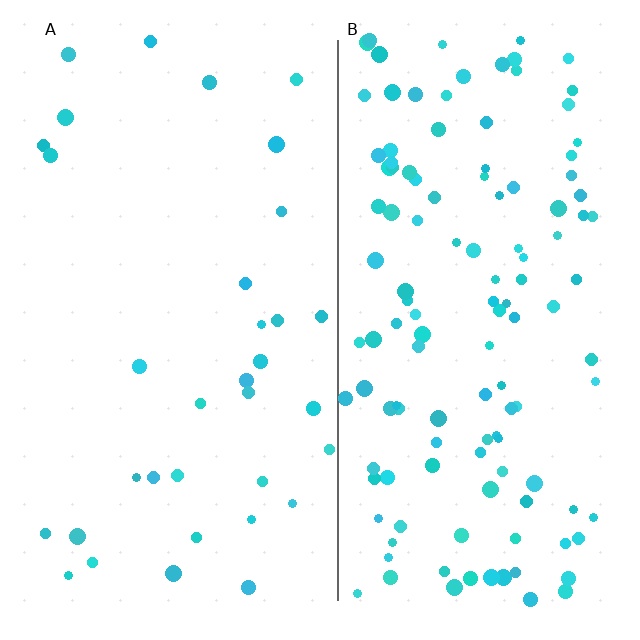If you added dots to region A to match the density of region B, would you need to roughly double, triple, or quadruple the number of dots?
Approximately quadruple.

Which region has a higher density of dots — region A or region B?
B (the right).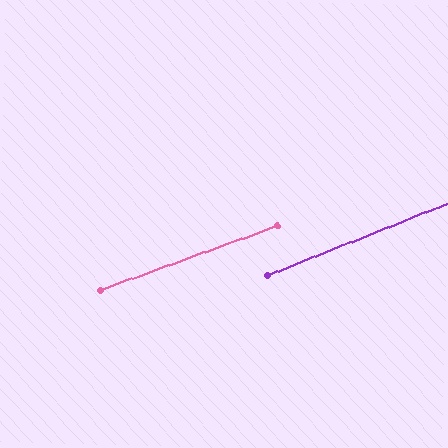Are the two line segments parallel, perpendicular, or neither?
Parallel — their directions differ by only 1.8°.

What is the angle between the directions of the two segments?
Approximately 2 degrees.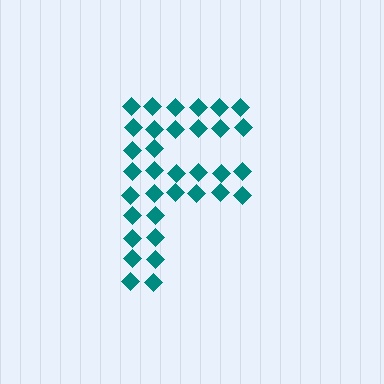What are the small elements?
The small elements are diamonds.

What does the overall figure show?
The overall figure shows the letter F.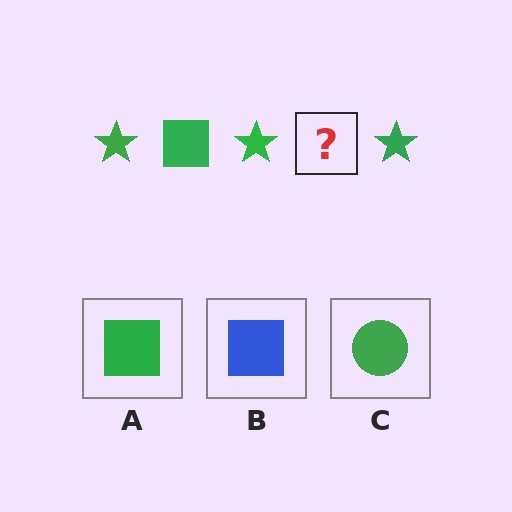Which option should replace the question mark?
Option A.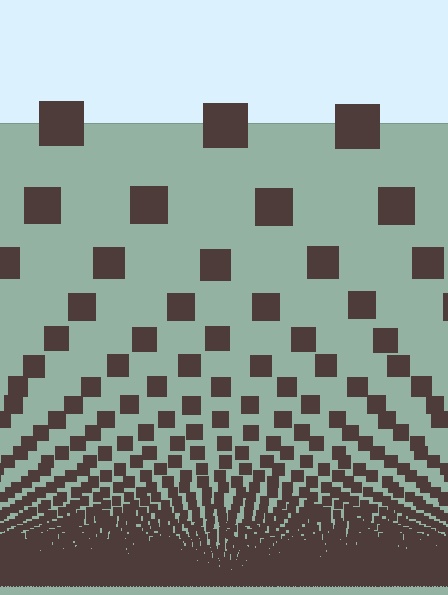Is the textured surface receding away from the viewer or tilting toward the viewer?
The surface appears to tilt toward the viewer. Texture elements get larger and sparser toward the top.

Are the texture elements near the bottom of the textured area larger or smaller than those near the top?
Smaller. The gradient is inverted — elements near the bottom are smaller and denser.